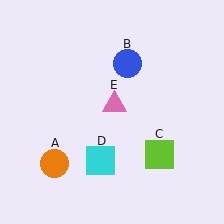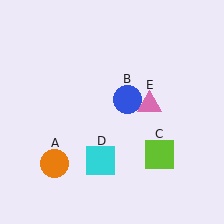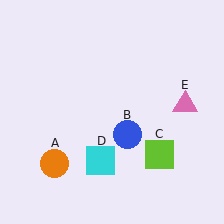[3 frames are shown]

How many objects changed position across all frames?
2 objects changed position: blue circle (object B), pink triangle (object E).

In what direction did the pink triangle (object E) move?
The pink triangle (object E) moved right.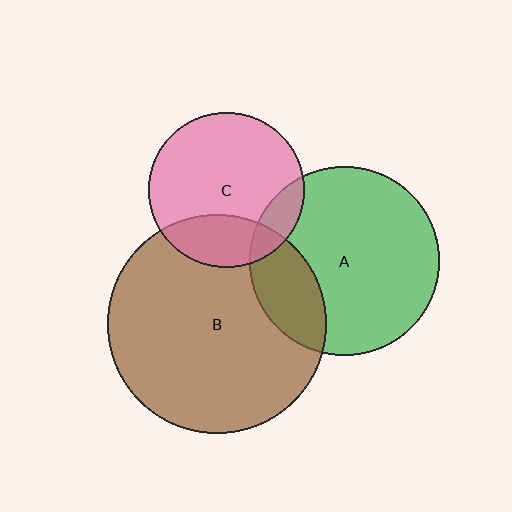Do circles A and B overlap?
Yes.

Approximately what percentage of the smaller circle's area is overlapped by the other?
Approximately 20%.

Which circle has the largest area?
Circle B (brown).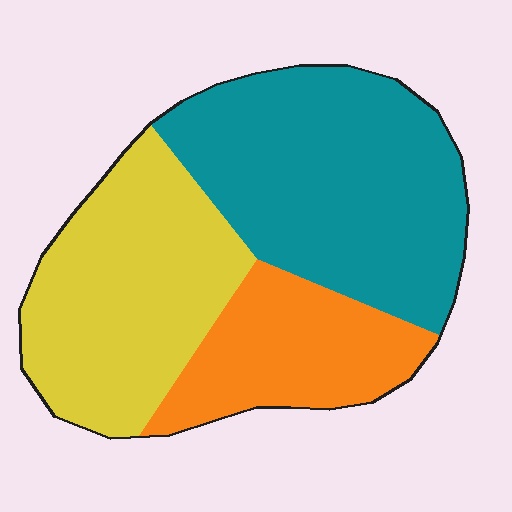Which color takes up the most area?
Teal, at roughly 45%.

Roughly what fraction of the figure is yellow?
Yellow covers 35% of the figure.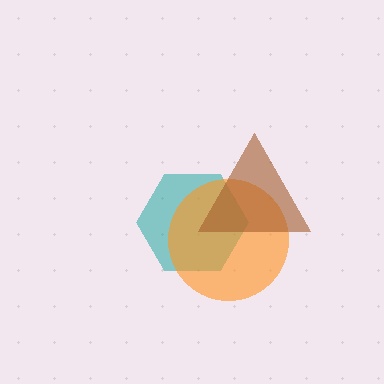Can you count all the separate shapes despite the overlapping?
Yes, there are 3 separate shapes.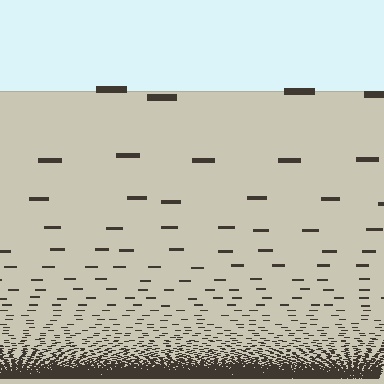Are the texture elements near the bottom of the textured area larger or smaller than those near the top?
Smaller. The gradient is inverted — elements near the bottom are smaller and denser.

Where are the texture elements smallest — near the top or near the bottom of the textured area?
Near the bottom.